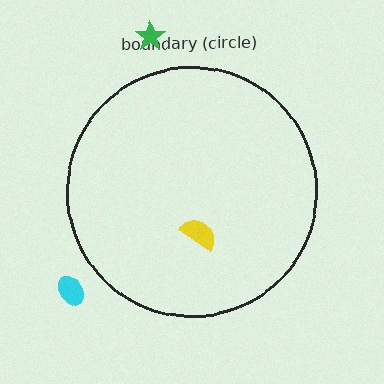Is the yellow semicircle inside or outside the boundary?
Inside.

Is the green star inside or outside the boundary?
Outside.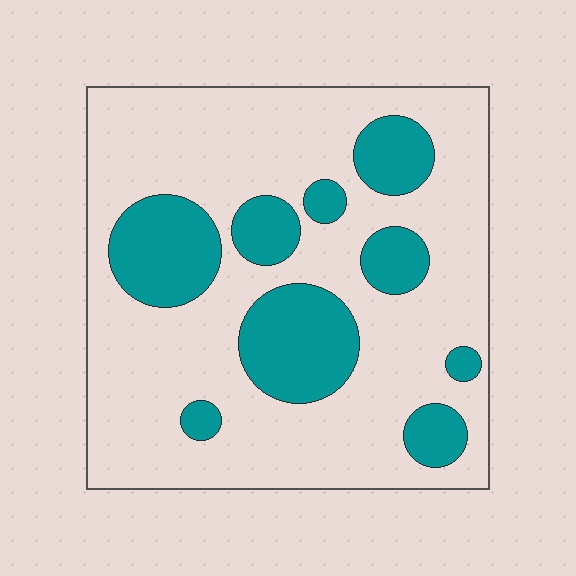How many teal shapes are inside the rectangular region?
9.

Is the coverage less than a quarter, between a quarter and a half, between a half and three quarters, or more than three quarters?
Between a quarter and a half.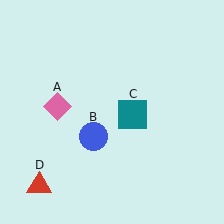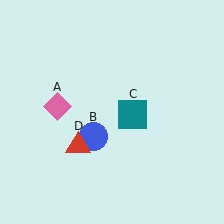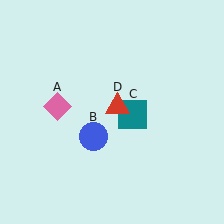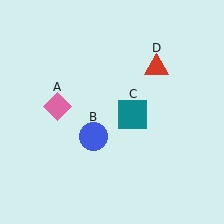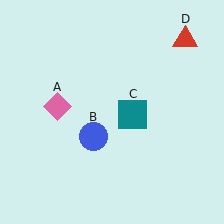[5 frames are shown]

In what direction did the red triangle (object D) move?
The red triangle (object D) moved up and to the right.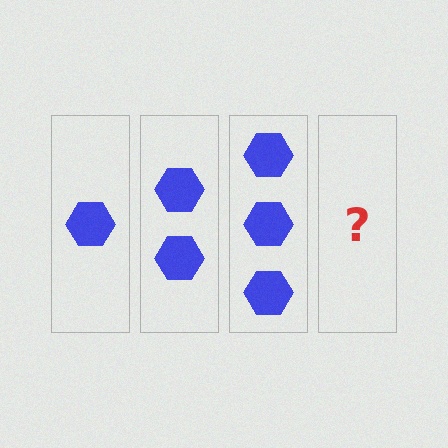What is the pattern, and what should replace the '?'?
The pattern is that each step adds one more hexagon. The '?' should be 4 hexagons.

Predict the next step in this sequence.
The next step is 4 hexagons.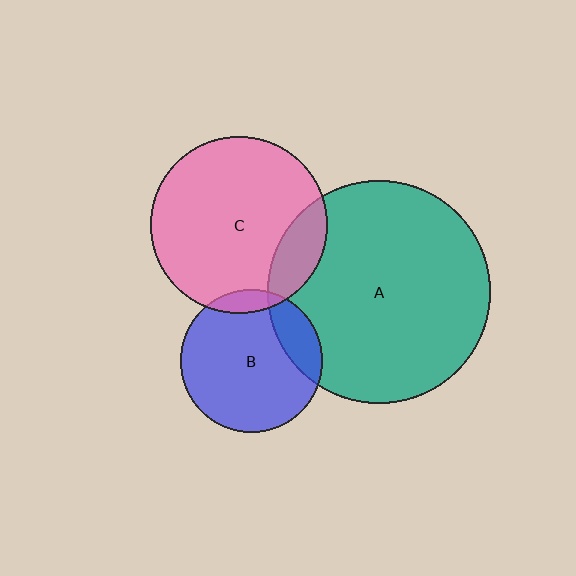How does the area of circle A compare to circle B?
Approximately 2.5 times.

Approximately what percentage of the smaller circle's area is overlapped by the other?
Approximately 10%.